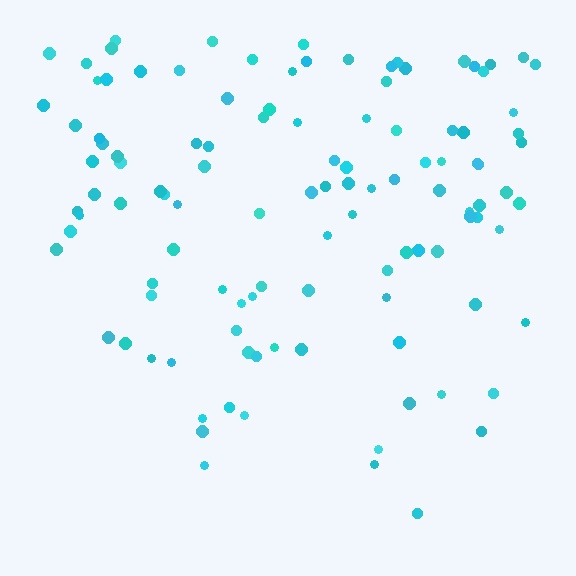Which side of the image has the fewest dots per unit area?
The bottom.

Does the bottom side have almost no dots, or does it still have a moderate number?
Still a moderate number, just noticeably fewer than the top.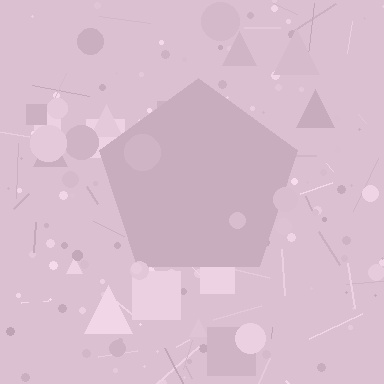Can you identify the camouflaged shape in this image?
The camouflaged shape is a pentagon.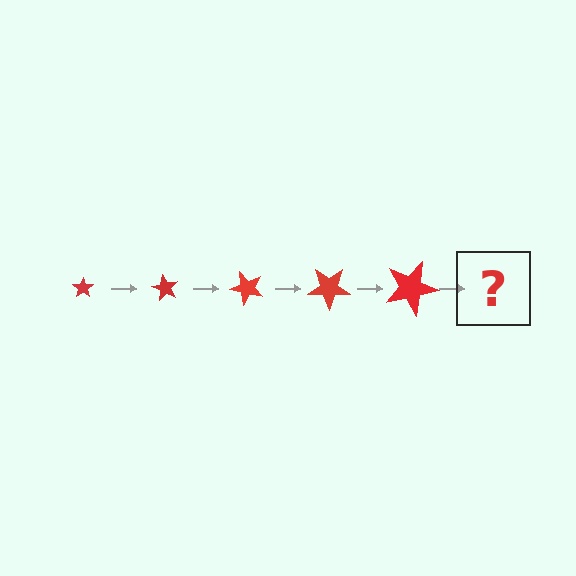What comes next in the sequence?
The next element should be a star, larger than the previous one and rotated 300 degrees from the start.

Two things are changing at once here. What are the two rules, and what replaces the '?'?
The two rules are that the star grows larger each step and it rotates 60 degrees each step. The '?' should be a star, larger than the previous one and rotated 300 degrees from the start.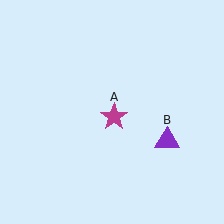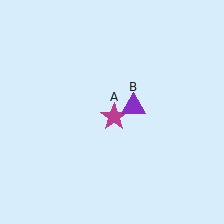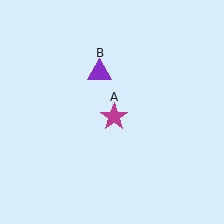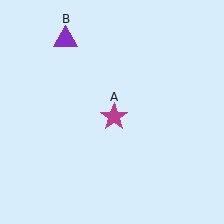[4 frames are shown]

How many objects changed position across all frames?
1 object changed position: purple triangle (object B).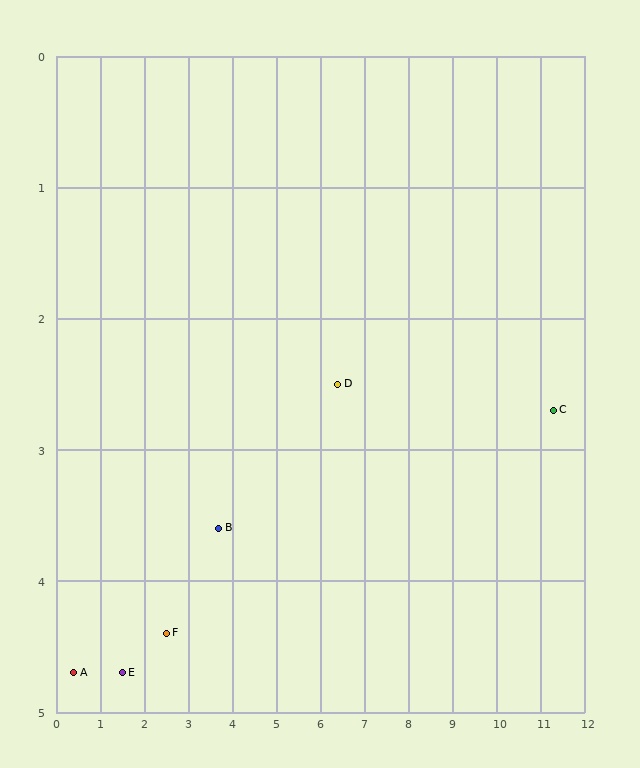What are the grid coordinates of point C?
Point C is at approximately (11.3, 2.7).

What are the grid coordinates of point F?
Point F is at approximately (2.5, 4.4).